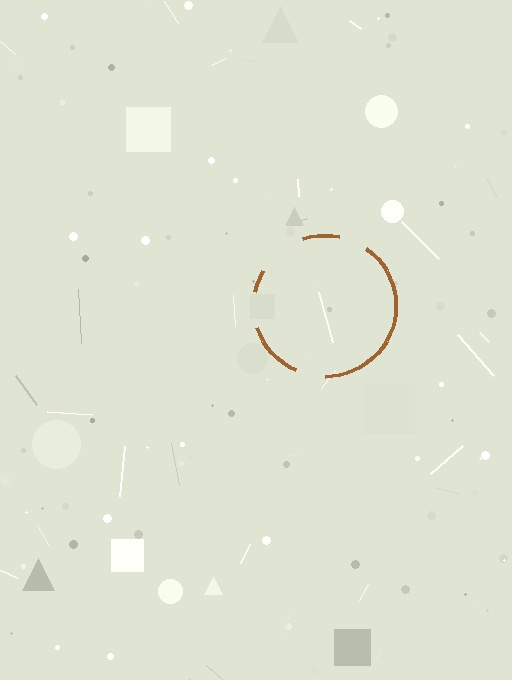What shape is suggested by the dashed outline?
The dashed outline suggests a circle.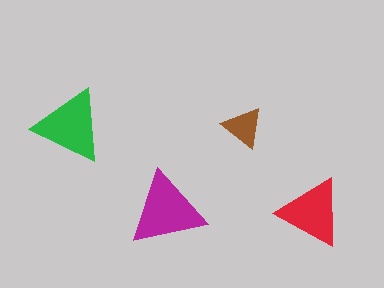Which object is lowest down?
The red triangle is bottommost.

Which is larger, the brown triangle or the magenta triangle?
The magenta one.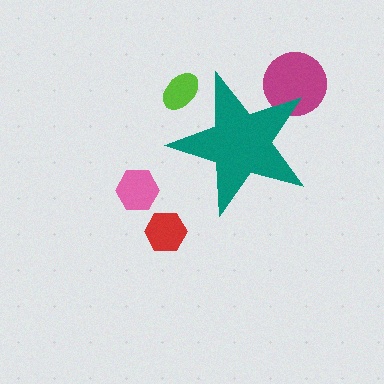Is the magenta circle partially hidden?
Yes, the magenta circle is partially hidden behind the teal star.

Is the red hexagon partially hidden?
No, the red hexagon is fully visible.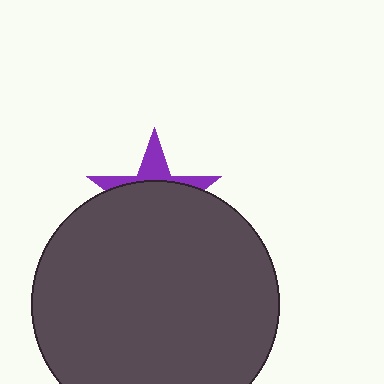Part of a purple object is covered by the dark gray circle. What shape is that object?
It is a star.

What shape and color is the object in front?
The object in front is a dark gray circle.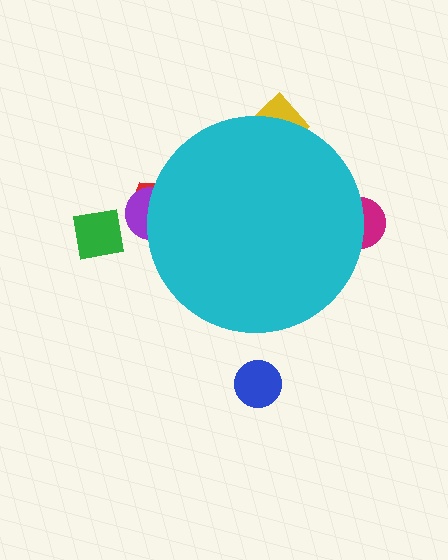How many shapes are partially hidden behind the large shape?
4 shapes are partially hidden.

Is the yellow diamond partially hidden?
Yes, the yellow diamond is partially hidden behind the cyan circle.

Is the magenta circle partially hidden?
Yes, the magenta circle is partially hidden behind the cyan circle.